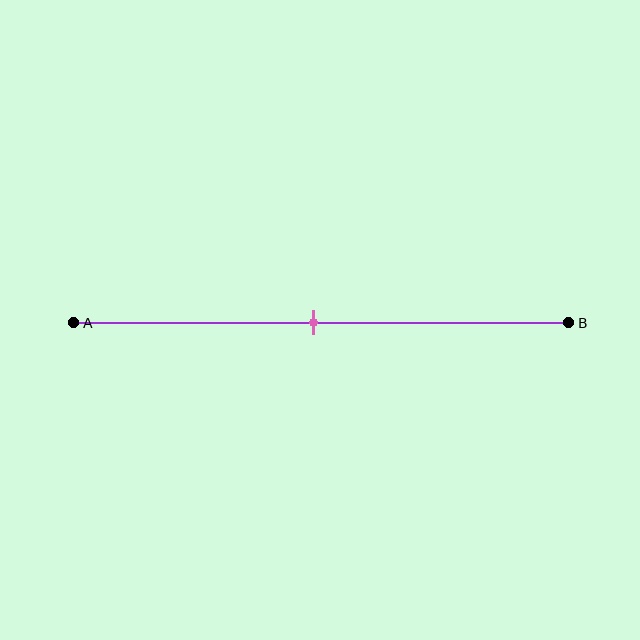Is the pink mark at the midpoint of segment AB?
Yes, the mark is approximately at the midpoint.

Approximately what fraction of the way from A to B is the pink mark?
The pink mark is approximately 50% of the way from A to B.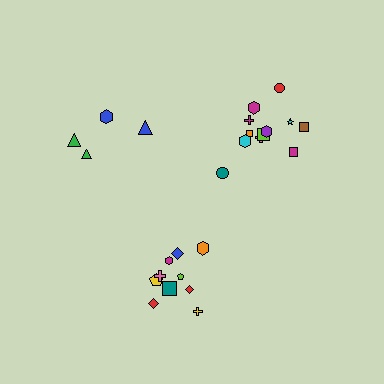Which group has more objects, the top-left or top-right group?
The top-right group.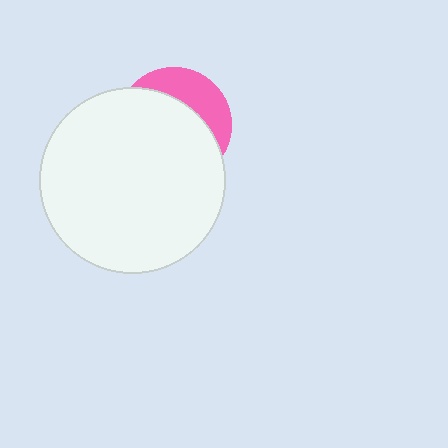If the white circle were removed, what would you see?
You would see the complete pink circle.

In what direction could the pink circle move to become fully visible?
The pink circle could move toward the upper-right. That would shift it out from behind the white circle entirely.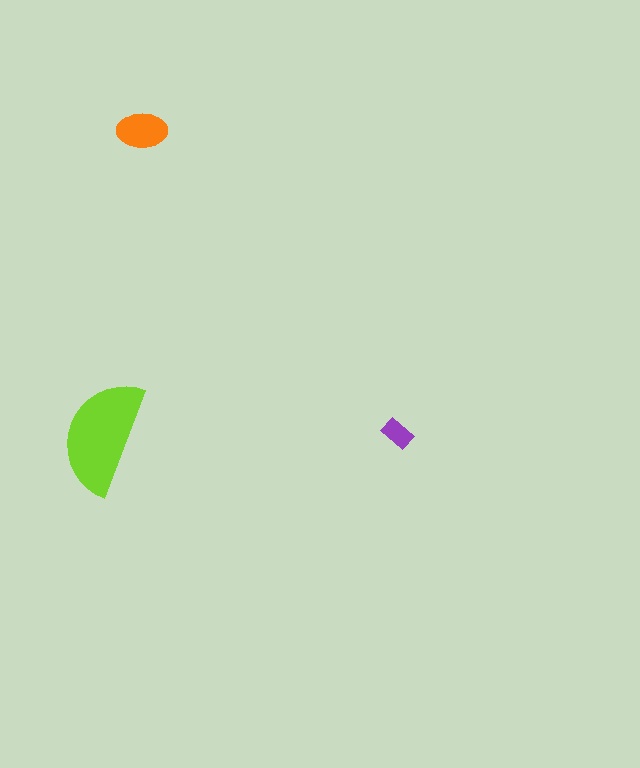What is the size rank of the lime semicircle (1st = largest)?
1st.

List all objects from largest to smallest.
The lime semicircle, the orange ellipse, the purple rectangle.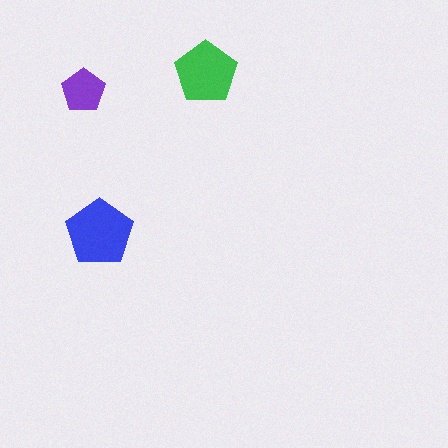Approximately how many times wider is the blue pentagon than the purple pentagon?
About 1.5 times wider.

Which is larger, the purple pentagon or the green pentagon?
The green one.